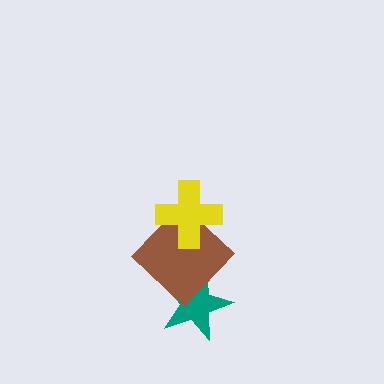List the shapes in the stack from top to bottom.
From top to bottom: the yellow cross, the brown diamond, the teal star.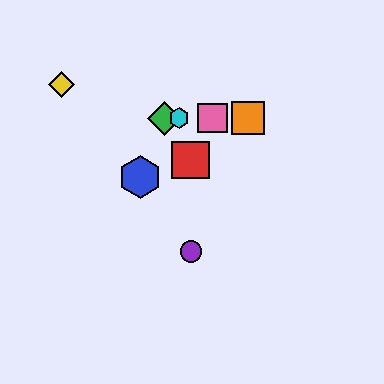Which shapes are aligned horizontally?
The green diamond, the orange square, the cyan hexagon, the pink square are aligned horizontally.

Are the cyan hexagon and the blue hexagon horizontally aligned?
No, the cyan hexagon is at y≈118 and the blue hexagon is at y≈177.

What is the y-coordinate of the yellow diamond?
The yellow diamond is at y≈84.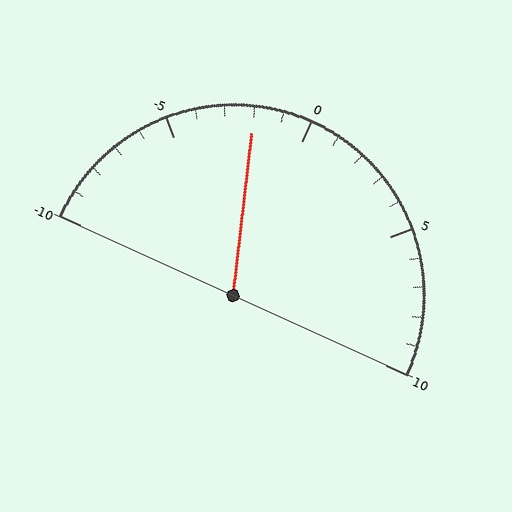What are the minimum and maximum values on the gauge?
The gauge ranges from -10 to 10.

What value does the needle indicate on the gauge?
The needle indicates approximately -2.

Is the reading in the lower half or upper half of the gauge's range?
The reading is in the lower half of the range (-10 to 10).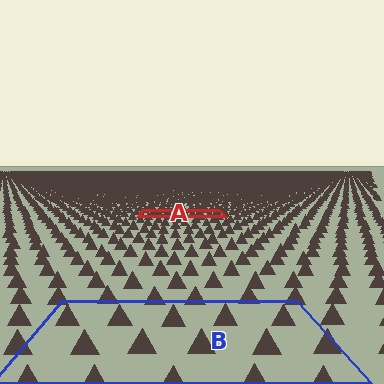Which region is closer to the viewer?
Region B is closer. The texture elements there are larger and more spread out.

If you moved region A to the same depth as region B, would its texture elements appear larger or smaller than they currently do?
They would appear larger. At a closer depth, the same texture elements are projected at a bigger on-screen size.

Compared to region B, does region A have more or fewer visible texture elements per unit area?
Region A has more texture elements per unit area — they are packed more densely because it is farther away.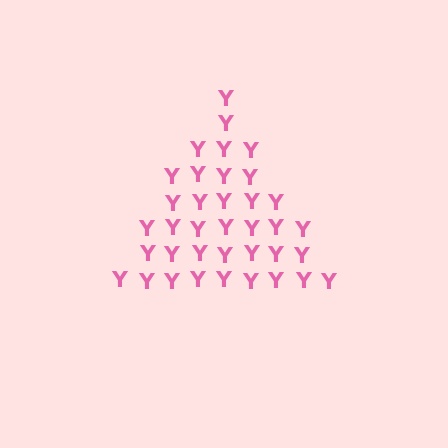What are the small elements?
The small elements are letter Y's.